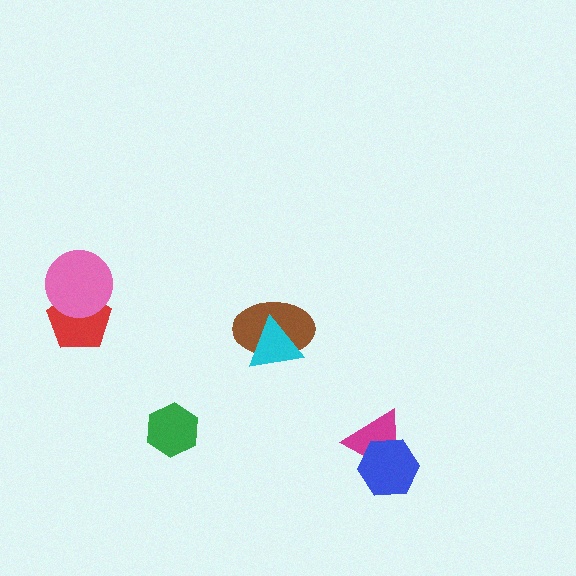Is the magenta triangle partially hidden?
Yes, it is partially covered by another shape.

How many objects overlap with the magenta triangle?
1 object overlaps with the magenta triangle.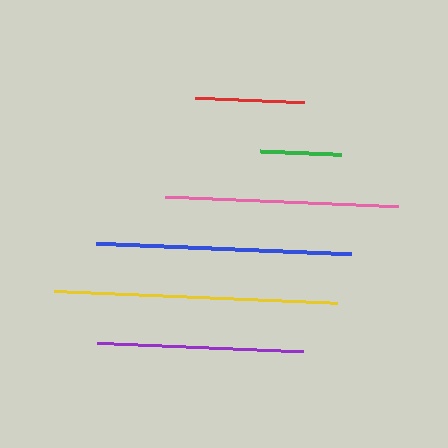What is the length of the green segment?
The green segment is approximately 81 pixels long.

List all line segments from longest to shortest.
From longest to shortest: yellow, blue, pink, purple, red, green.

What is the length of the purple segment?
The purple segment is approximately 205 pixels long.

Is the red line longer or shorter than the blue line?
The blue line is longer than the red line.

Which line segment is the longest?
The yellow line is the longest at approximately 284 pixels.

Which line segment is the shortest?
The green line is the shortest at approximately 81 pixels.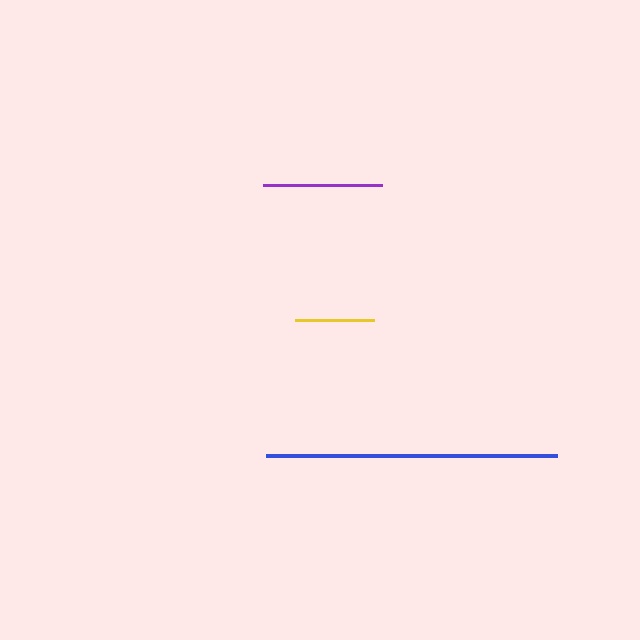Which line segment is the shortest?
The yellow line is the shortest at approximately 80 pixels.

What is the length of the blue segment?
The blue segment is approximately 291 pixels long.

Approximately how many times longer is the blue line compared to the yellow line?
The blue line is approximately 3.7 times the length of the yellow line.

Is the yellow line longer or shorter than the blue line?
The blue line is longer than the yellow line.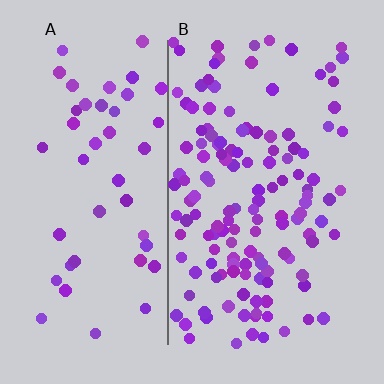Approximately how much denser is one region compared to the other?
Approximately 2.8× — region B over region A.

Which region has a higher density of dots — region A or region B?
B (the right).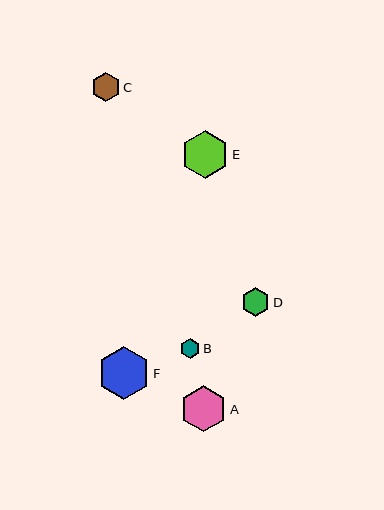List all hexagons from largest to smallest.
From largest to smallest: F, E, A, C, D, B.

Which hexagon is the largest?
Hexagon F is the largest with a size of approximately 52 pixels.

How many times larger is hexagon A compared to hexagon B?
Hexagon A is approximately 2.3 times the size of hexagon B.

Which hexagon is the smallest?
Hexagon B is the smallest with a size of approximately 20 pixels.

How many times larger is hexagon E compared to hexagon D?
Hexagon E is approximately 1.7 times the size of hexagon D.